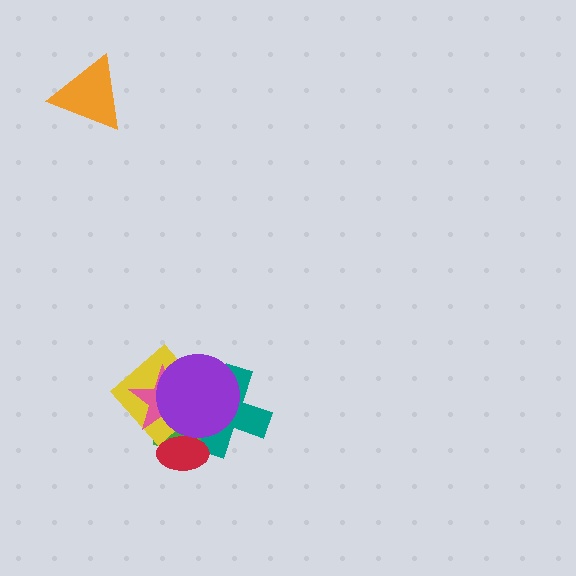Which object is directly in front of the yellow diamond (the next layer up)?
The pink star is directly in front of the yellow diamond.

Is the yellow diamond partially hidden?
Yes, it is partially covered by another shape.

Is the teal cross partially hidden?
Yes, it is partially covered by another shape.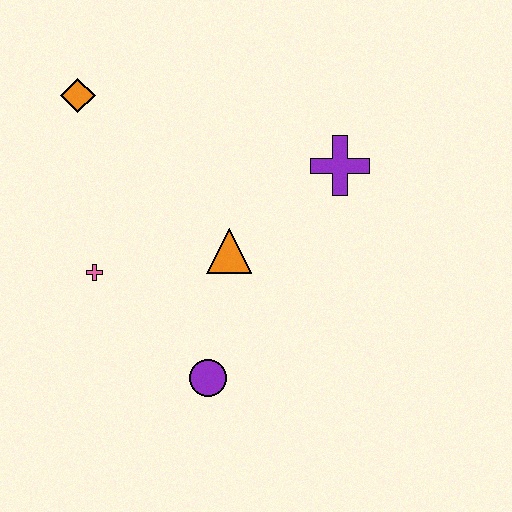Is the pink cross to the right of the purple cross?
No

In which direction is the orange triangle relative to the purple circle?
The orange triangle is above the purple circle.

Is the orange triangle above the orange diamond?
No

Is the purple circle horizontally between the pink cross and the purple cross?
Yes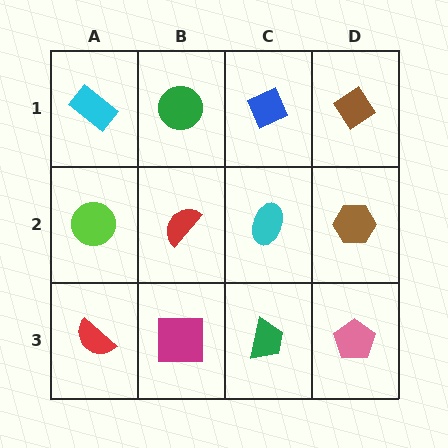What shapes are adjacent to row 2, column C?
A blue diamond (row 1, column C), a green trapezoid (row 3, column C), a red semicircle (row 2, column B), a brown hexagon (row 2, column D).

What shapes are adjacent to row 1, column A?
A lime circle (row 2, column A), a green circle (row 1, column B).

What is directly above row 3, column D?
A brown hexagon.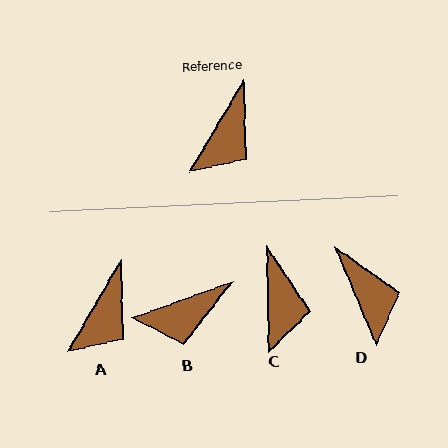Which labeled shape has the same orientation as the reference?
A.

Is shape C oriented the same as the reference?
No, it is off by about 32 degrees.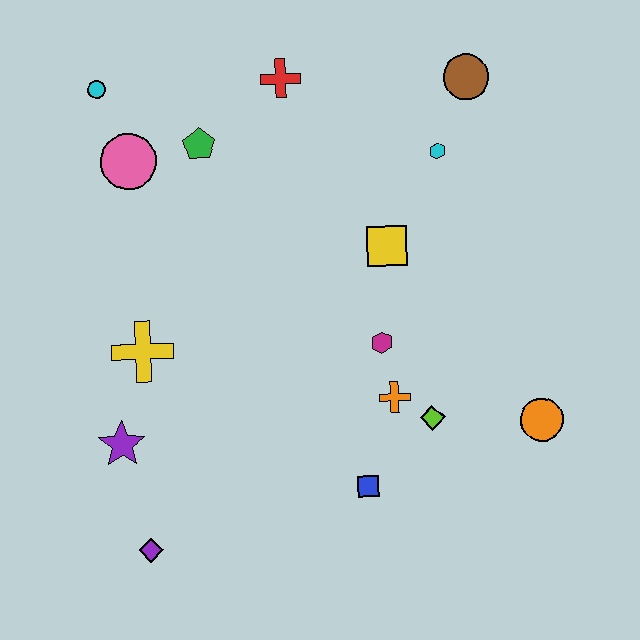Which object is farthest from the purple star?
The brown circle is farthest from the purple star.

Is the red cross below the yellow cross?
No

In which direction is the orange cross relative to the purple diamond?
The orange cross is to the right of the purple diamond.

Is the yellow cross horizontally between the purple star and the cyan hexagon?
Yes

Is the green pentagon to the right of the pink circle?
Yes